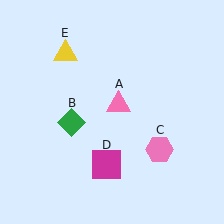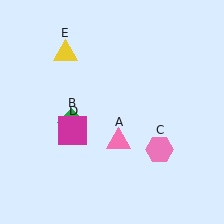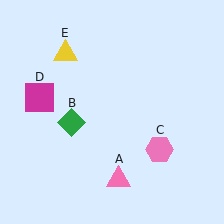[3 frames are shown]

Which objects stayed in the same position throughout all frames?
Green diamond (object B) and pink hexagon (object C) and yellow triangle (object E) remained stationary.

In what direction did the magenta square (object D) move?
The magenta square (object D) moved up and to the left.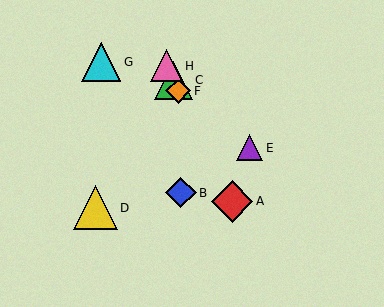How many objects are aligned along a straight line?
4 objects (A, C, F, H) are aligned along a straight line.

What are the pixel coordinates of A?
Object A is at (232, 201).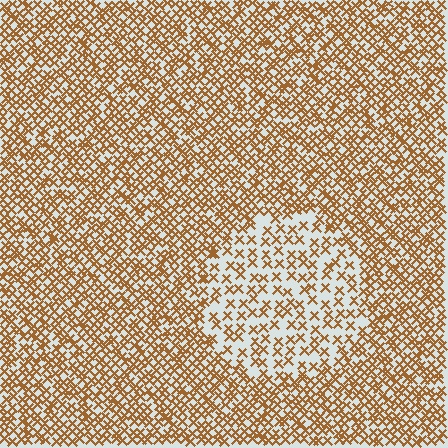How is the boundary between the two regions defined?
The boundary is defined by a change in element density (approximately 2.1x ratio). All elements are the same color, size, and shape.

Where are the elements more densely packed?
The elements are more densely packed outside the circle boundary.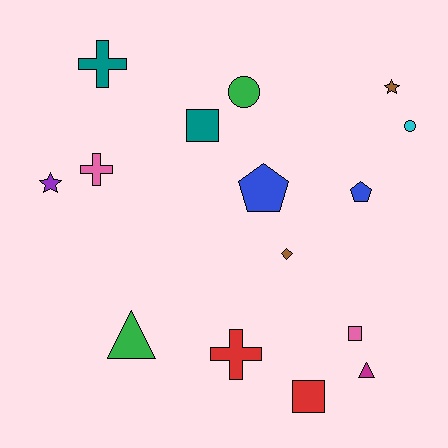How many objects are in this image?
There are 15 objects.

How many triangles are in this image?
There are 2 triangles.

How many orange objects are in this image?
There are no orange objects.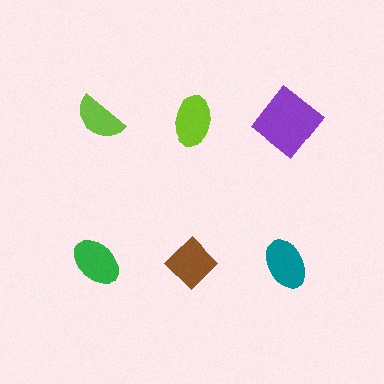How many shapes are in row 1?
3 shapes.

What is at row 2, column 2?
A brown diamond.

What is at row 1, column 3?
A purple diamond.